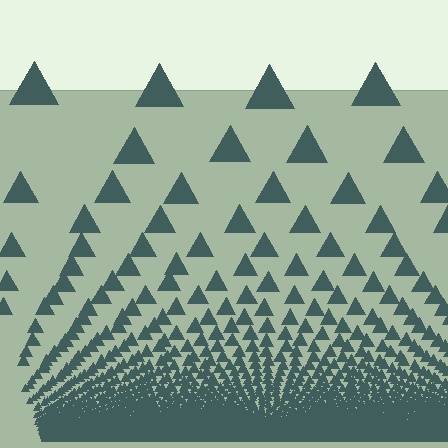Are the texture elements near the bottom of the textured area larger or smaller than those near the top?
Smaller. The gradient is inverted — elements near the bottom are smaller and denser.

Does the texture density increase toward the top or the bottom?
Density increases toward the bottom.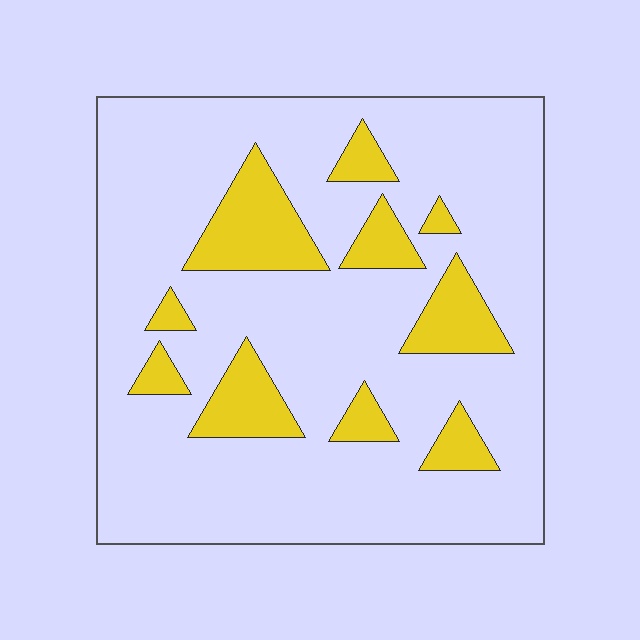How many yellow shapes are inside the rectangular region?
10.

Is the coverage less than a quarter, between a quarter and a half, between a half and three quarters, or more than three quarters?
Less than a quarter.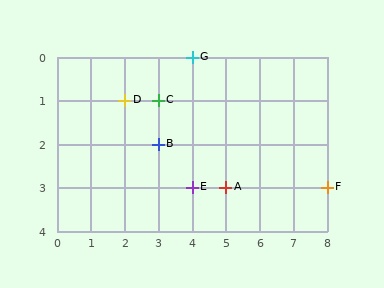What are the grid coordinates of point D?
Point D is at grid coordinates (2, 1).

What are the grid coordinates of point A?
Point A is at grid coordinates (5, 3).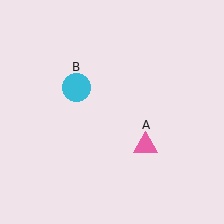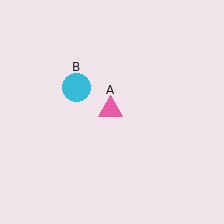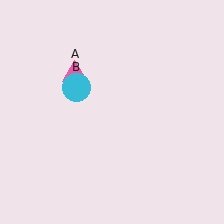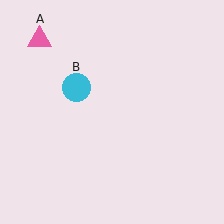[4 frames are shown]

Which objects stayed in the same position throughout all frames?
Cyan circle (object B) remained stationary.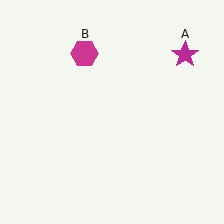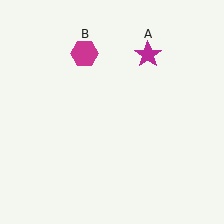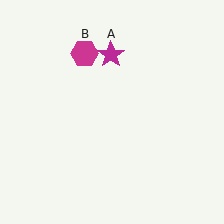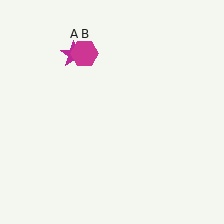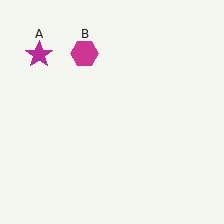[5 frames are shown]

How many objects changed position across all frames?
1 object changed position: magenta star (object A).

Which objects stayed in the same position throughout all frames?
Magenta hexagon (object B) remained stationary.